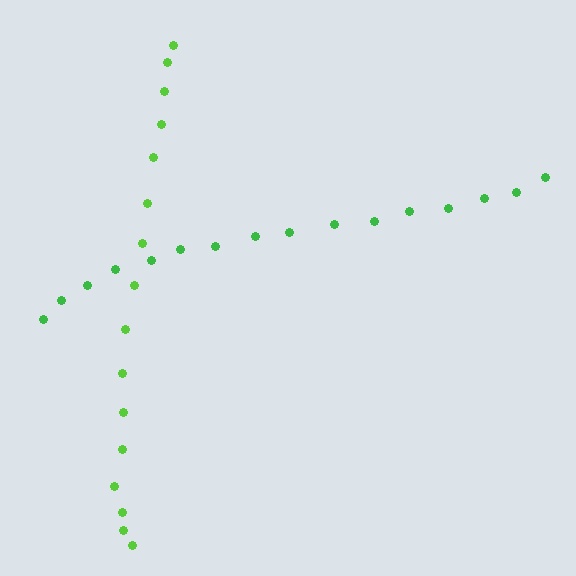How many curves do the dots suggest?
There are 2 distinct paths.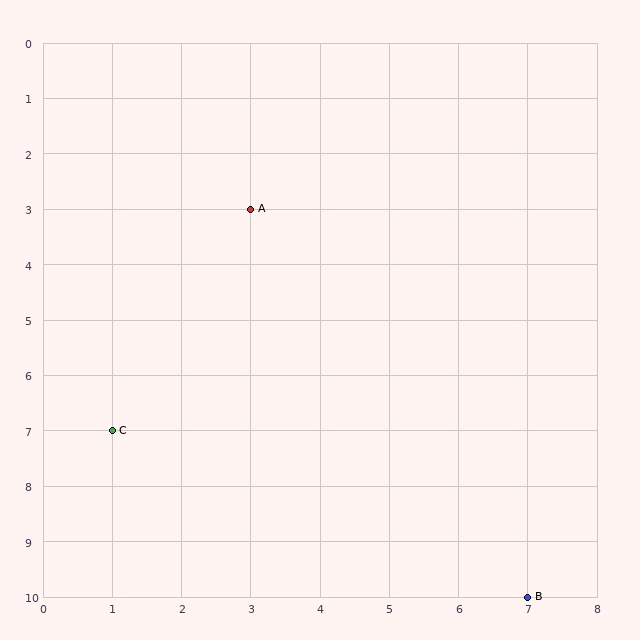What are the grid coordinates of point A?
Point A is at grid coordinates (3, 3).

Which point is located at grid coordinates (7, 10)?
Point B is at (7, 10).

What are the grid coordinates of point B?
Point B is at grid coordinates (7, 10).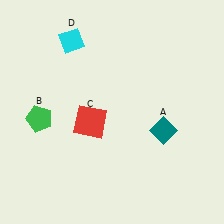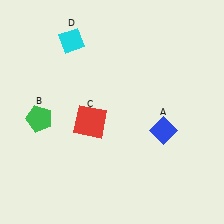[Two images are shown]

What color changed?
The diamond (A) changed from teal in Image 1 to blue in Image 2.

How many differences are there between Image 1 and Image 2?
There is 1 difference between the two images.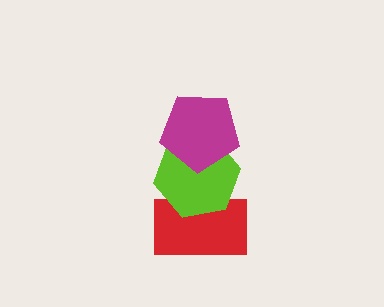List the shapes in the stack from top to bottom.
From top to bottom: the magenta pentagon, the lime hexagon, the red rectangle.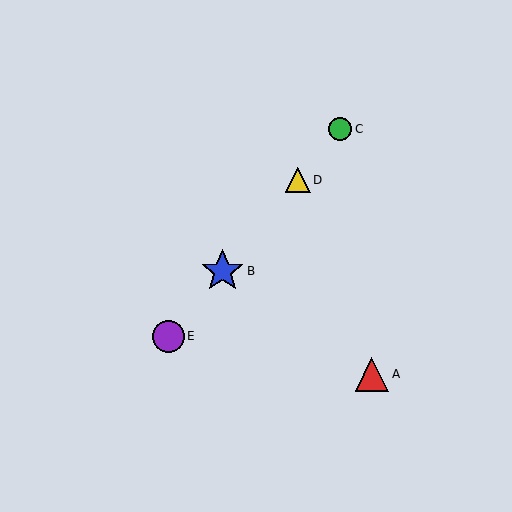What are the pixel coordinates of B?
Object B is at (222, 271).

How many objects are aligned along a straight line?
4 objects (B, C, D, E) are aligned along a straight line.